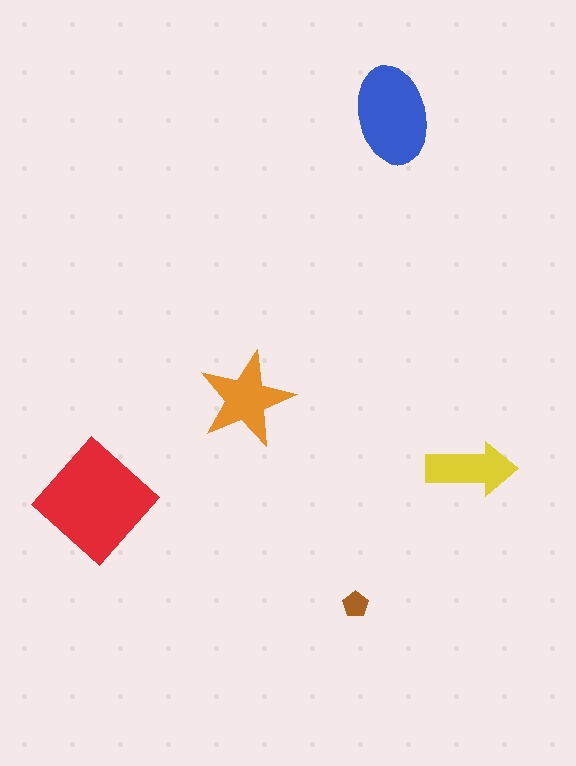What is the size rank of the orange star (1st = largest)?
3rd.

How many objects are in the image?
There are 5 objects in the image.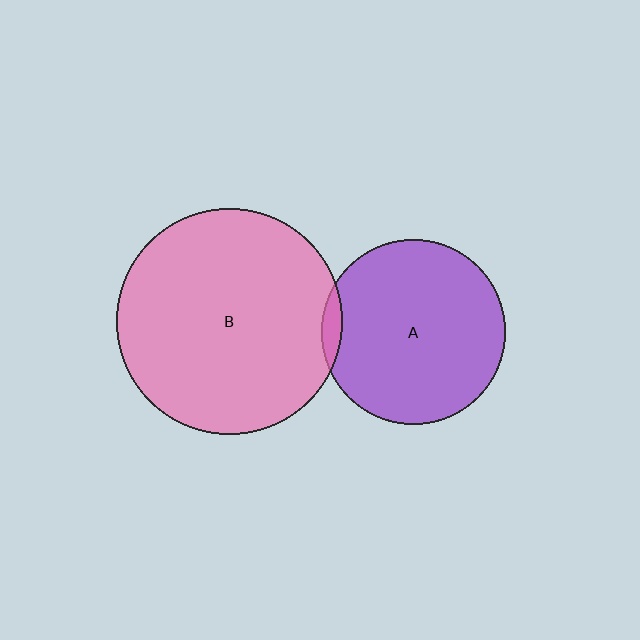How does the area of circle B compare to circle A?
Approximately 1.5 times.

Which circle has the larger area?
Circle B (pink).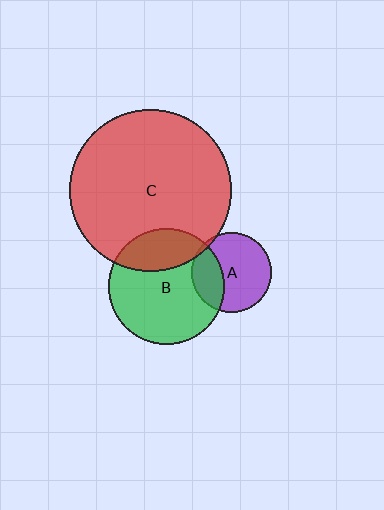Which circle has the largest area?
Circle C (red).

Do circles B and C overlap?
Yes.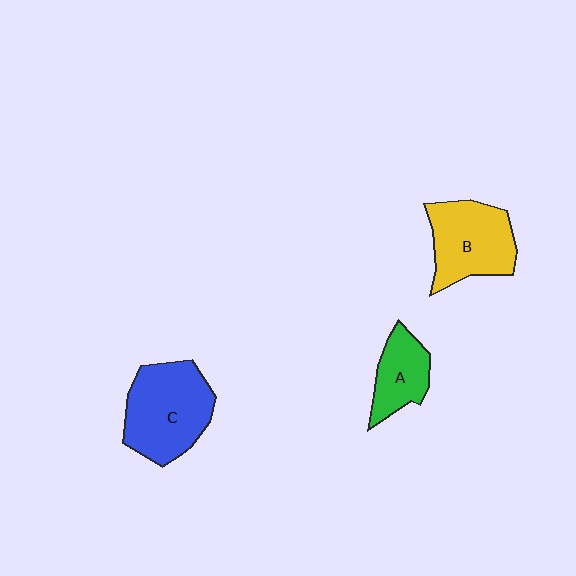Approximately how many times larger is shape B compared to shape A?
Approximately 1.6 times.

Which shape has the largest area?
Shape C (blue).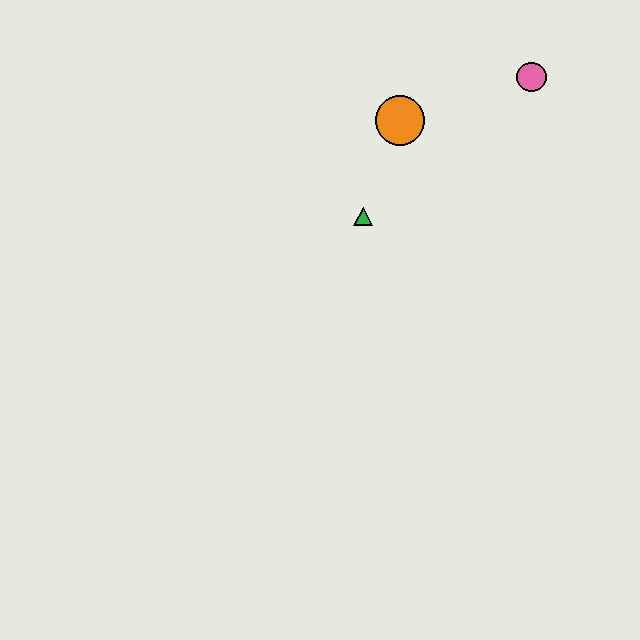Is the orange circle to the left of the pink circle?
Yes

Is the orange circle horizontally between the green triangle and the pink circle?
Yes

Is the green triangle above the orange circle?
No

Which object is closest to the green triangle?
The orange circle is closest to the green triangle.